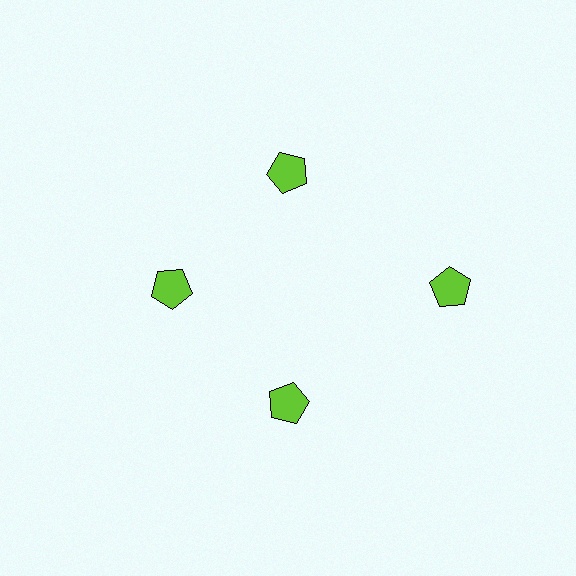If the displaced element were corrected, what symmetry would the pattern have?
It would have 4-fold rotational symmetry — the pattern would map onto itself every 90 degrees.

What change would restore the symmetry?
The symmetry would be restored by moving it inward, back onto the ring so that all 4 pentagons sit at equal angles and equal distance from the center.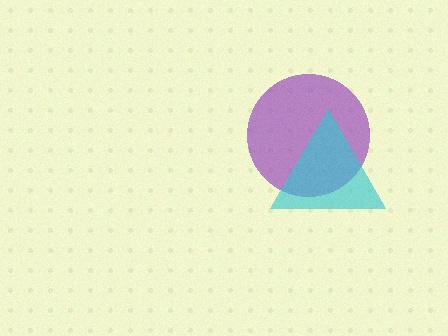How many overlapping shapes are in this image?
There are 2 overlapping shapes in the image.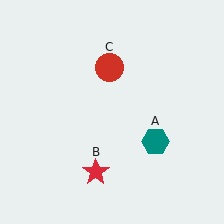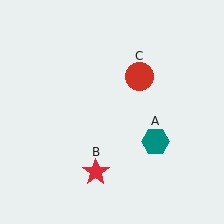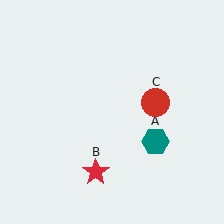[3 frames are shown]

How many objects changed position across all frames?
1 object changed position: red circle (object C).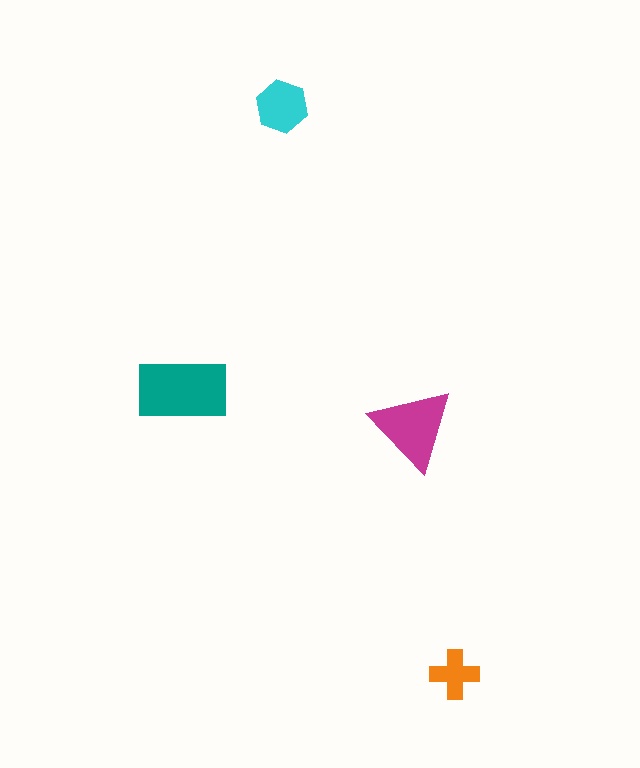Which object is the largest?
The teal rectangle.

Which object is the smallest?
The orange cross.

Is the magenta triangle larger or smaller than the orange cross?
Larger.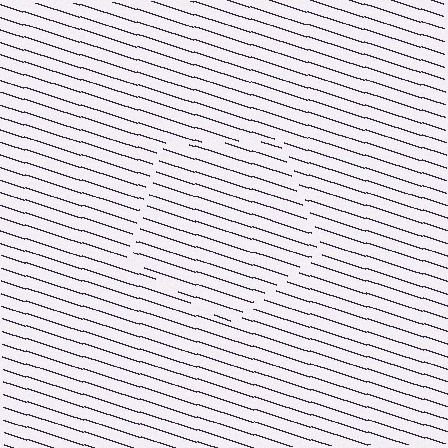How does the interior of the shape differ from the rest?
The interior of the shape contains the same grating, shifted by half a period — the contour is defined by the phase discontinuity where line-ends from the inner and outer gratings abut.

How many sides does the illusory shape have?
5 sides — the line-ends trace a pentagon.